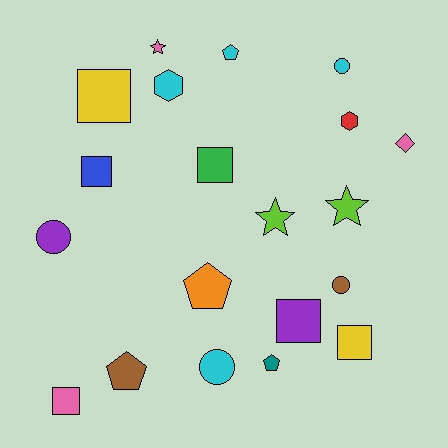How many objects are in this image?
There are 20 objects.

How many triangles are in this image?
There are no triangles.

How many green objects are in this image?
There is 1 green object.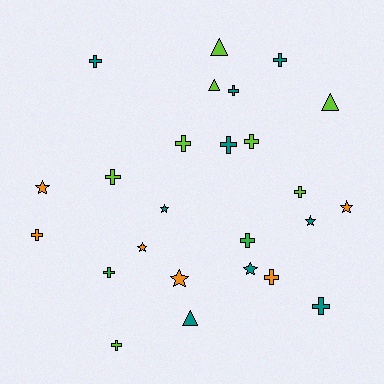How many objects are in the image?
There are 25 objects.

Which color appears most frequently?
Teal, with 9 objects.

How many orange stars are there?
There are 4 orange stars.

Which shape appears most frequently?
Cross, with 14 objects.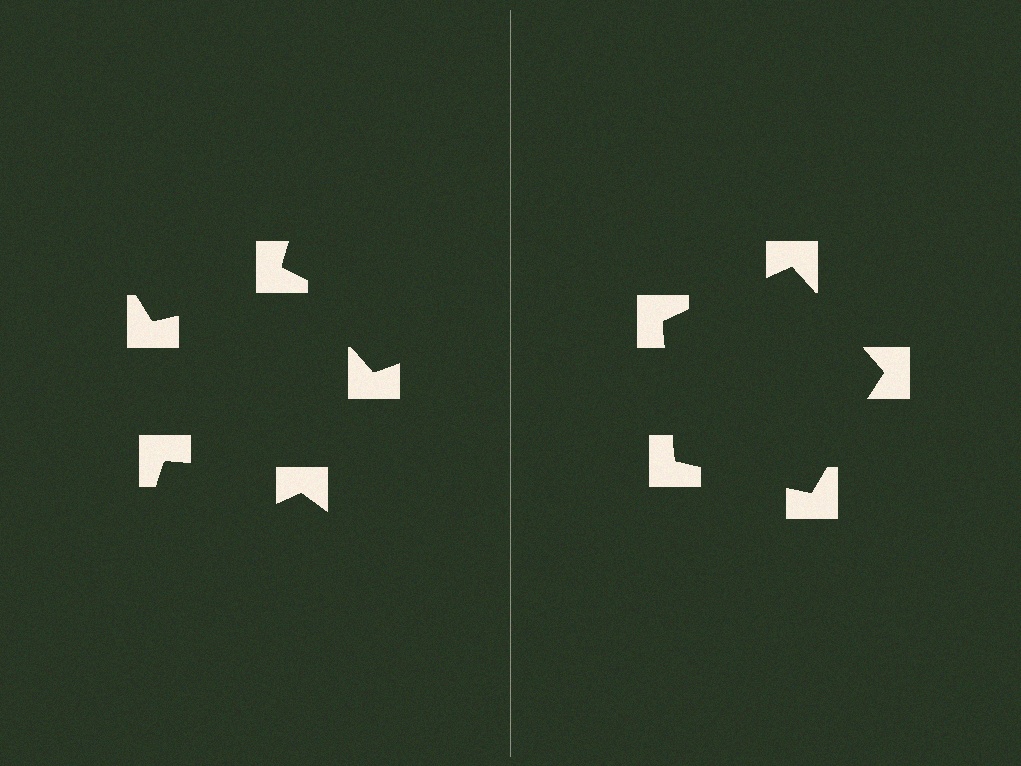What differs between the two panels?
The notched squares are positioned identically on both sides; only the wedge orientations differ. On the right they align to a pentagon; on the left they are misaligned.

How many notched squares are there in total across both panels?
10 — 5 on each side.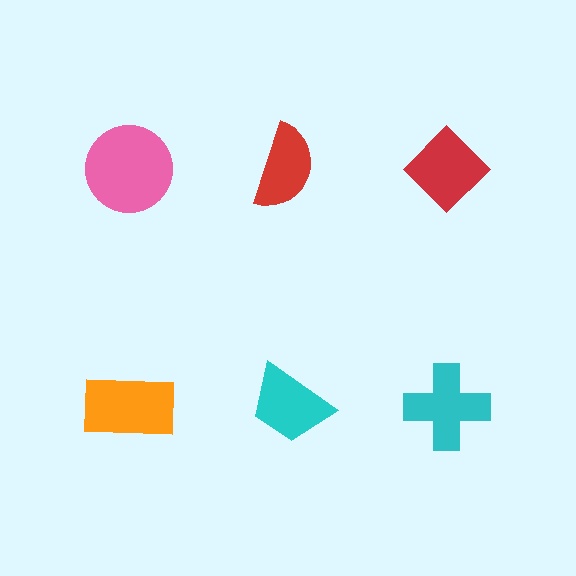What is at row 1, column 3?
A red diamond.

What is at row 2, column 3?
A cyan cross.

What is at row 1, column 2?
A red semicircle.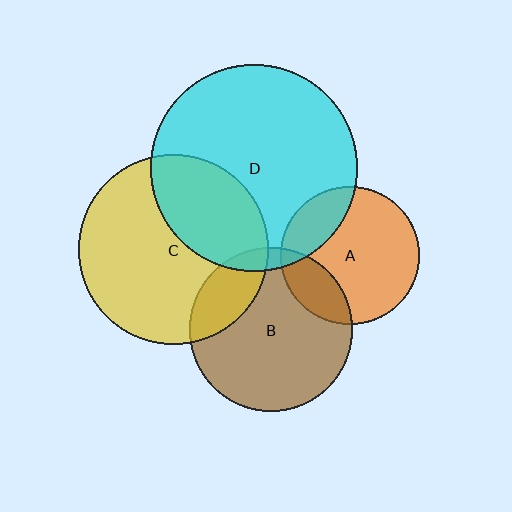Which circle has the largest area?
Circle D (cyan).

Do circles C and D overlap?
Yes.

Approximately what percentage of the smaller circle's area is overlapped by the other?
Approximately 35%.